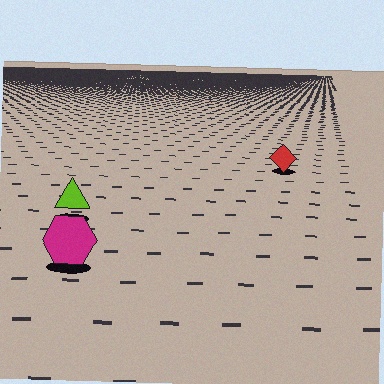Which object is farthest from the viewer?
The red diamond is farthest from the viewer. It appears smaller and the ground texture around it is denser.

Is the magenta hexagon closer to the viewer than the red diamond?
Yes. The magenta hexagon is closer — you can tell from the texture gradient: the ground texture is coarser near it.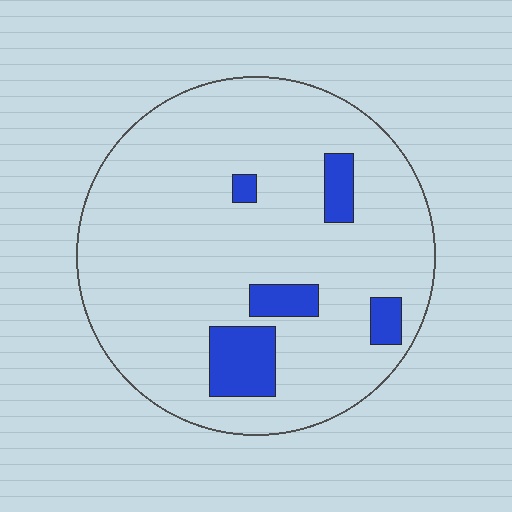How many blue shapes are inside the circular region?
5.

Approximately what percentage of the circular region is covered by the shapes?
Approximately 10%.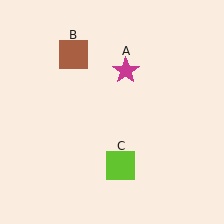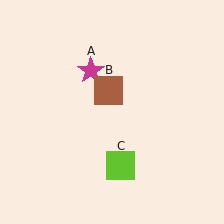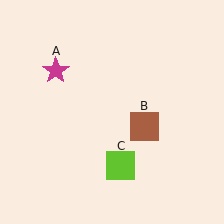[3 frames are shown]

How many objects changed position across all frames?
2 objects changed position: magenta star (object A), brown square (object B).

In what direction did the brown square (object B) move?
The brown square (object B) moved down and to the right.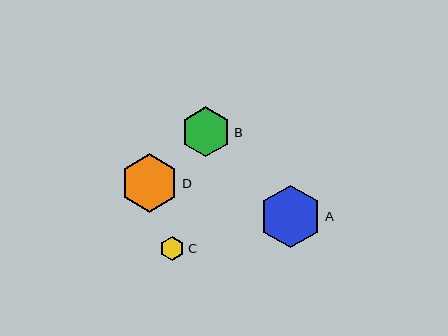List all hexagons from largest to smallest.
From largest to smallest: A, D, B, C.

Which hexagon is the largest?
Hexagon A is the largest with a size of approximately 62 pixels.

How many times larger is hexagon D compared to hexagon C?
Hexagon D is approximately 2.4 times the size of hexagon C.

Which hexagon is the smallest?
Hexagon C is the smallest with a size of approximately 24 pixels.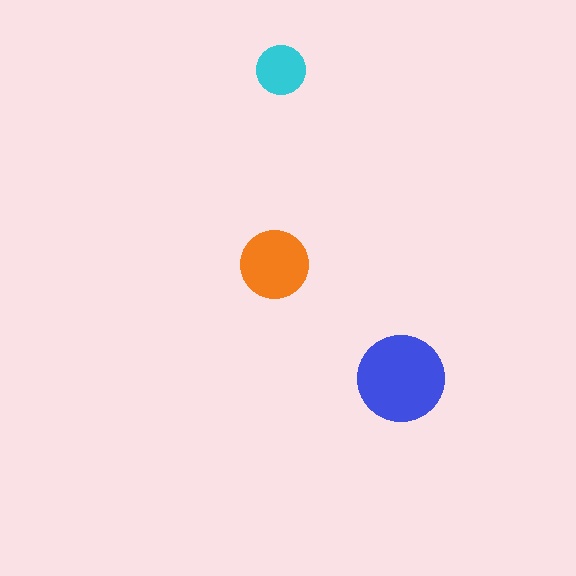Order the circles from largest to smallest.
the blue one, the orange one, the cyan one.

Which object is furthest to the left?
The orange circle is leftmost.